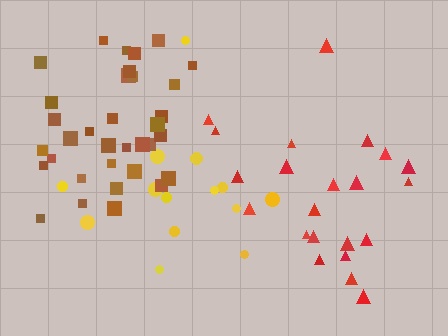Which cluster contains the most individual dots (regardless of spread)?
Brown (34).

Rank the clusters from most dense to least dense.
brown, red, yellow.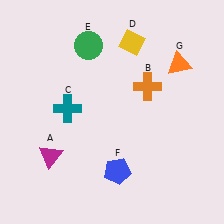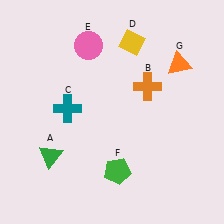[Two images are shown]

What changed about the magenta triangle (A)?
In Image 1, A is magenta. In Image 2, it changed to green.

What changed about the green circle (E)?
In Image 1, E is green. In Image 2, it changed to pink.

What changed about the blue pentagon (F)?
In Image 1, F is blue. In Image 2, it changed to green.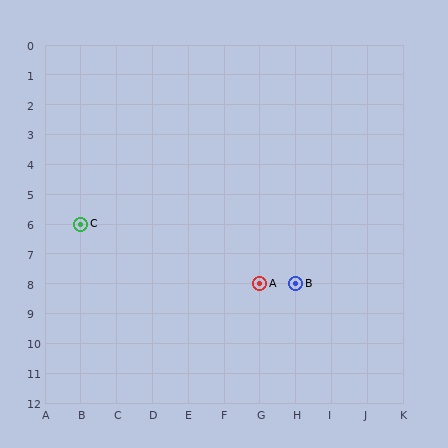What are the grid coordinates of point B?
Point B is at grid coordinates (H, 8).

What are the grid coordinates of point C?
Point C is at grid coordinates (B, 6).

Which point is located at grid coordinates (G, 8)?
Point A is at (G, 8).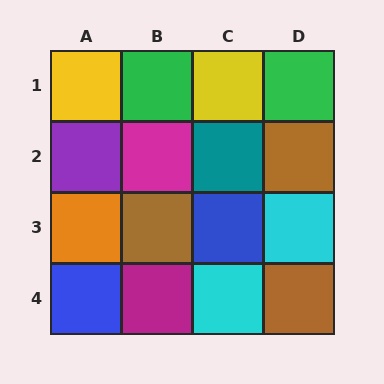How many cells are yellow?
2 cells are yellow.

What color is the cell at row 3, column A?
Orange.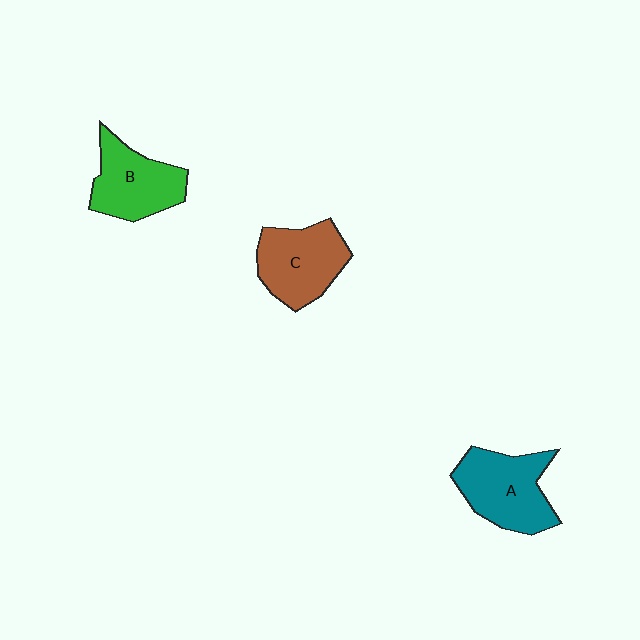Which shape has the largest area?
Shape A (teal).